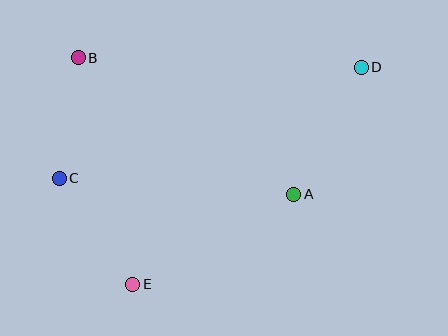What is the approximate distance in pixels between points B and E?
The distance between B and E is approximately 233 pixels.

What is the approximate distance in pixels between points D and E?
The distance between D and E is approximately 315 pixels.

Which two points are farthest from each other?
Points C and D are farthest from each other.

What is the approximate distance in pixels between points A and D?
The distance between A and D is approximately 144 pixels.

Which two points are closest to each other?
Points B and C are closest to each other.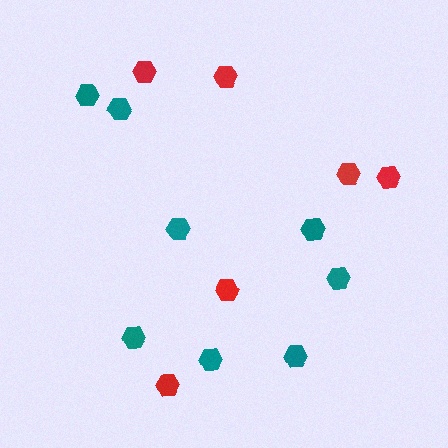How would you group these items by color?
There are 2 groups: one group of red hexagons (6) and one group of teal hexagons (8).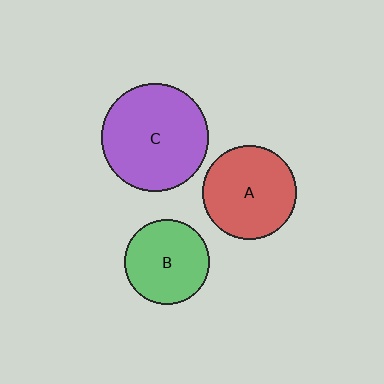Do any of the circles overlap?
No, none of the circles overlap.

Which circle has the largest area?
Circle C (purple).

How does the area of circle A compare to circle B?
Approximately 1.2 times.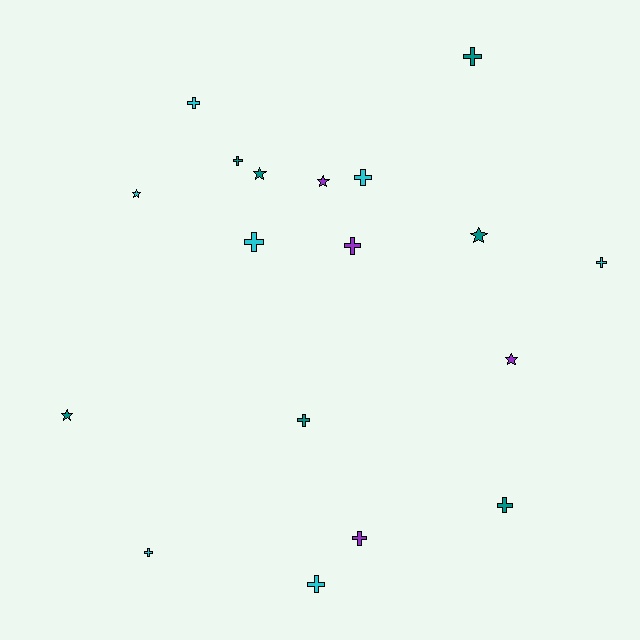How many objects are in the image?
There are 18 objects.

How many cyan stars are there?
There is 1 cyan star.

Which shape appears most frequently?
Cross, with 12 objects.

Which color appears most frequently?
Teal, with 7 objects.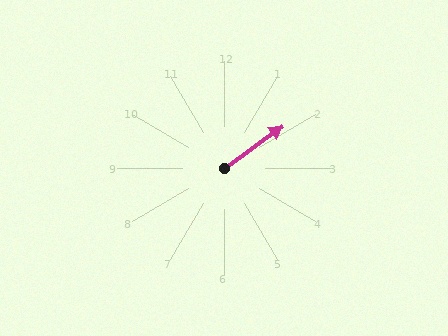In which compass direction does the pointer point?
Northeast.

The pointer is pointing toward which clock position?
Roughly 2 o'clock.